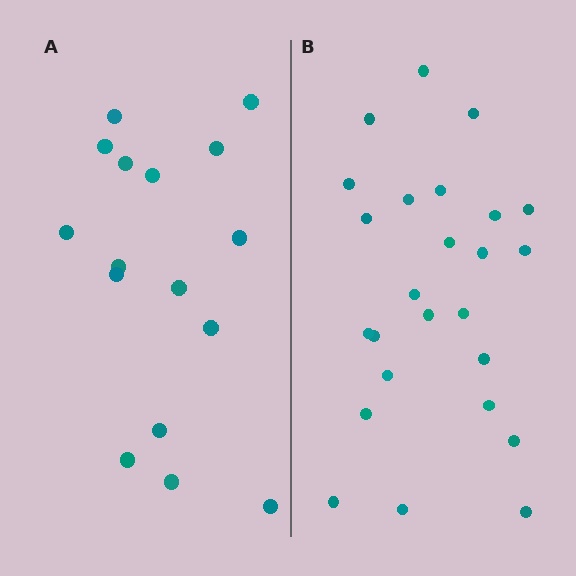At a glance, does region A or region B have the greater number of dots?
Region B (the right region) has more dots.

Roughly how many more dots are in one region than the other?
Region B has roughly 8 or so more dots than region A.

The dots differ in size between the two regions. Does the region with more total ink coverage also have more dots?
No. Region A has more total ink coverage because its dots are larger, but region B actually contains more individual dots. Total area can be misleading — the number of items is what matters here.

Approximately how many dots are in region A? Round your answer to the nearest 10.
About 20 dots. (The exact count is 16, which rounds to 20.)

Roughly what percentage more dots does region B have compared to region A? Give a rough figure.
About 55% more.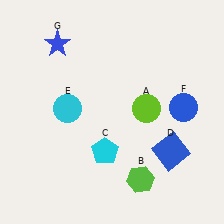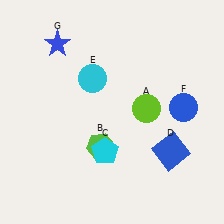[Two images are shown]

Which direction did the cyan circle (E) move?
The cyan circle (E) moved up.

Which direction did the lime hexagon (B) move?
The lime hexagon (B) moved left.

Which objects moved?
The objects that moved are: the lime hexagon (B), the cyan circle (E).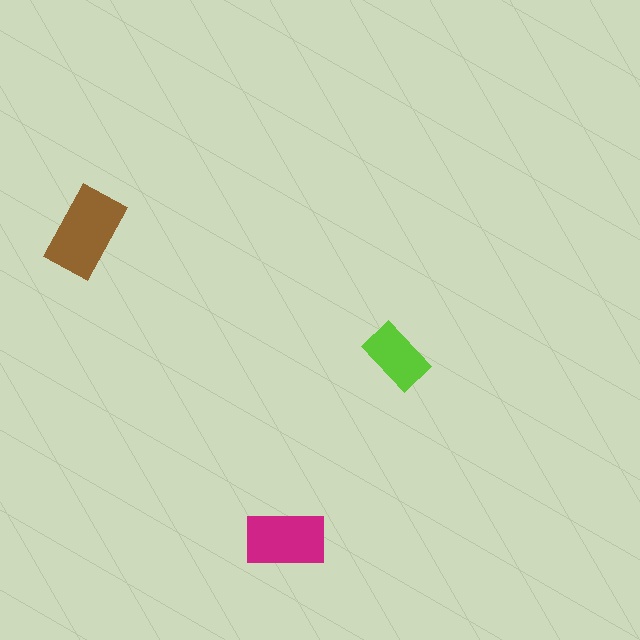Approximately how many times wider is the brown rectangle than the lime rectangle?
About 1.5 times wider.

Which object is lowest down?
The magenta rectangle is bottommost.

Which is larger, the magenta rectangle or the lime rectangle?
The magenta one.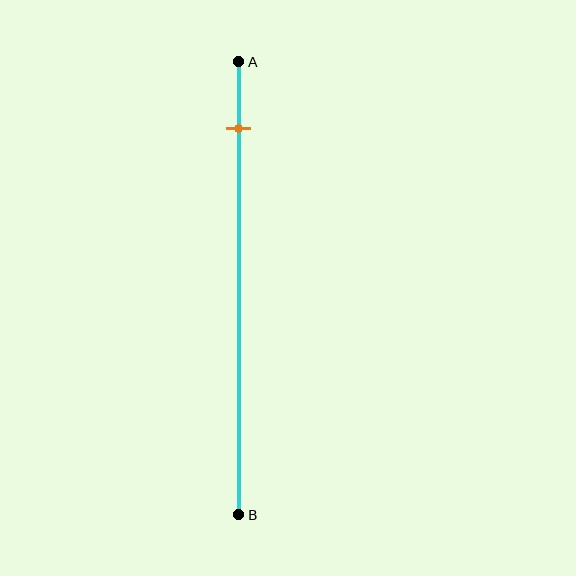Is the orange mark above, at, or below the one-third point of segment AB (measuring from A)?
The orange mark is above the one-third point of segment AB.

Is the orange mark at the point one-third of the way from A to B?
No, the mark is at about 15% from A, not at the 33% one-third point.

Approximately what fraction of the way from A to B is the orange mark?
The orange mark is approximately 15% of the way from A to B.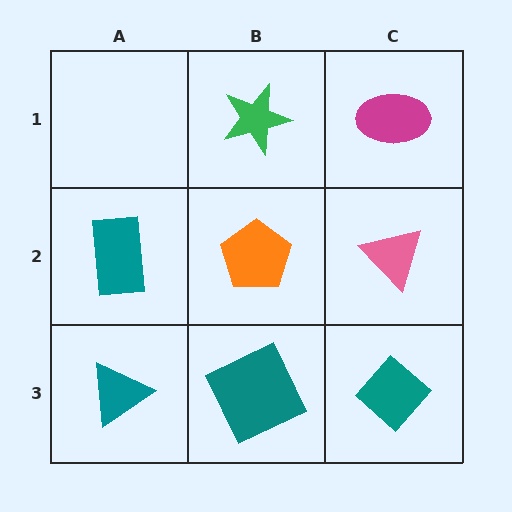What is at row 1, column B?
A green star.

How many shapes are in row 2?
3 shapes.